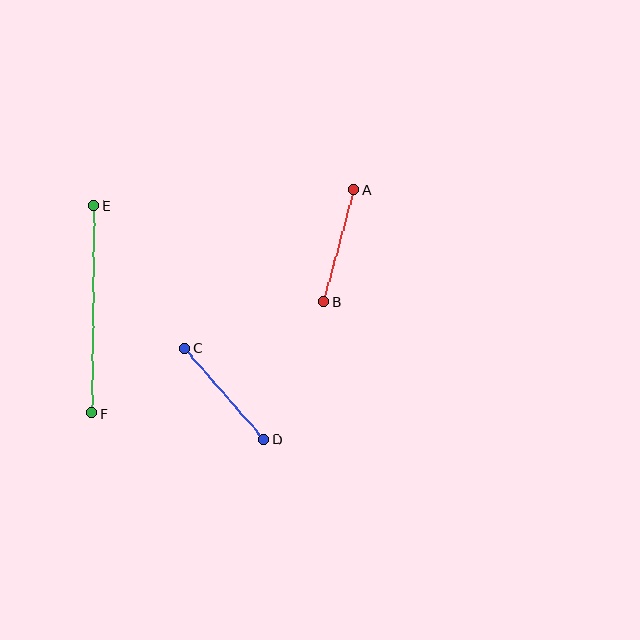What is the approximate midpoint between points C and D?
The midpoint is at approximately (224, 393) pixels.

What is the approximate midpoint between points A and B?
The midpoint is at approximately (339, 246) pixels.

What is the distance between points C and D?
The distance is approximately 121 pixels.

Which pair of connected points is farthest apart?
Points E and F are farthest apart.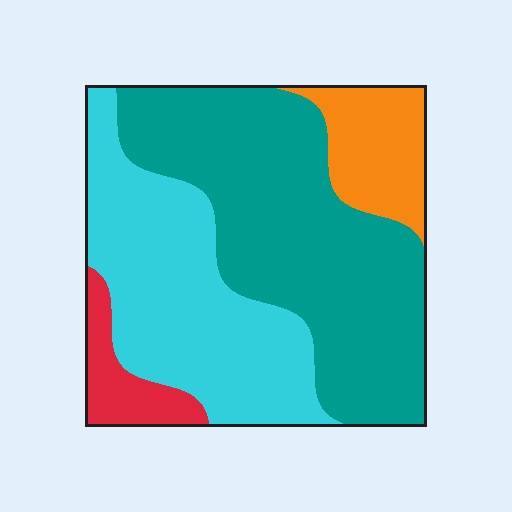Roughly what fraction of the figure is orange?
Orange covers around 10% of the figure.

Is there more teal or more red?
Teal.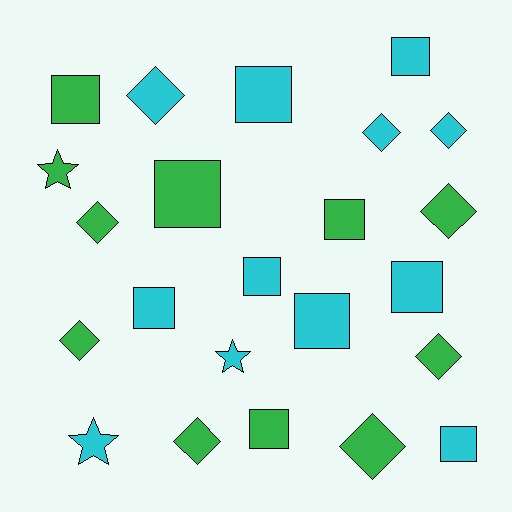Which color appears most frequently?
Cyan, with 12 objects.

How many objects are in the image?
There are 23 objects.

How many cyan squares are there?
There are 7 cyan squares.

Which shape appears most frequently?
Square, with 11 objects.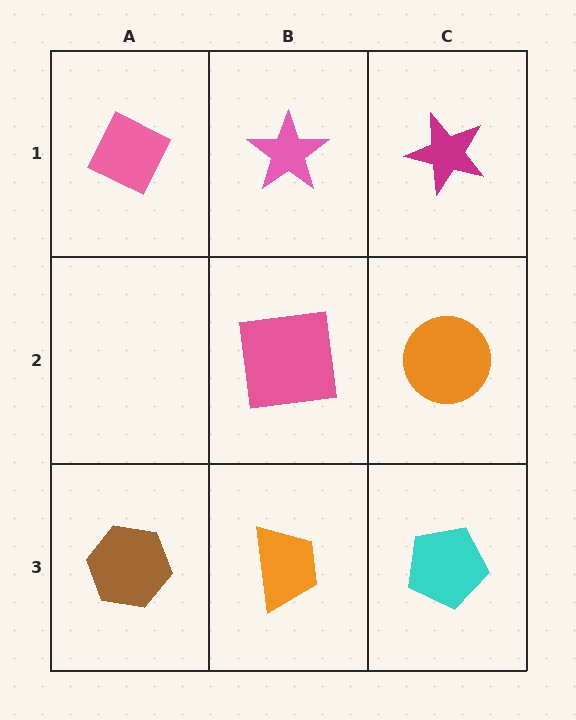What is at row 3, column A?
A brown hexagon.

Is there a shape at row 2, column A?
No, that cell is empty.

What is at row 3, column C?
A cyan pentagon.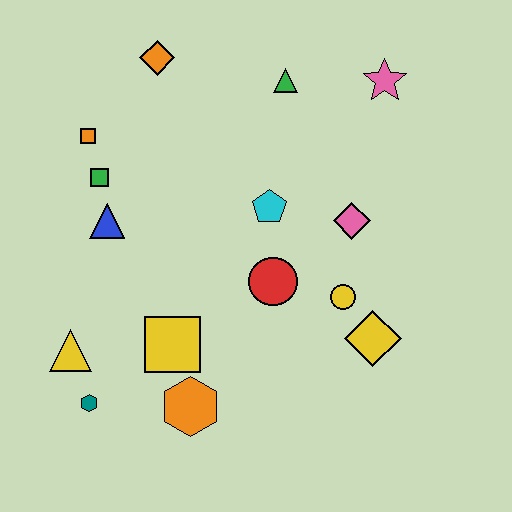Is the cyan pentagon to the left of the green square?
No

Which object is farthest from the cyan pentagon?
The teal hexagon is farthest from the cyan pentagon.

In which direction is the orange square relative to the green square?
The orange square is above the green square.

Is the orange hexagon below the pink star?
Yes